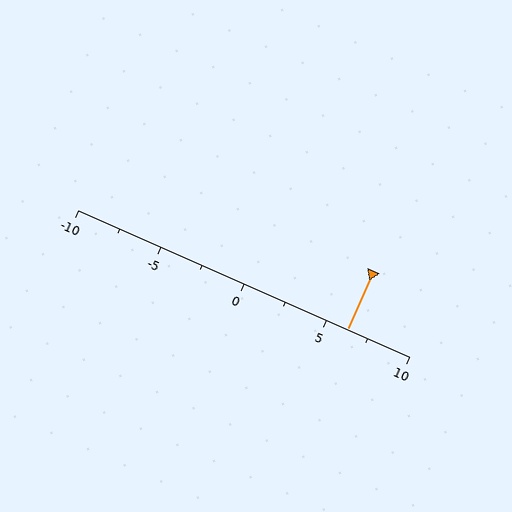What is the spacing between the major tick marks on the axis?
The major ticks are spaced 5 apart.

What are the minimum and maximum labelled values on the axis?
The axis runs from -10 to 10.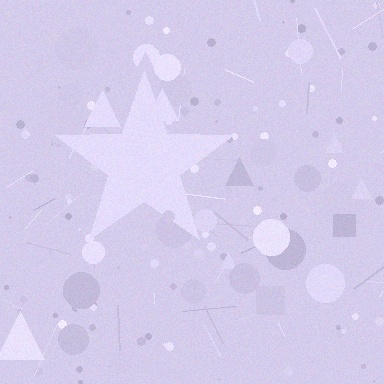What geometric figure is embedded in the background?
A star is embedded in the background.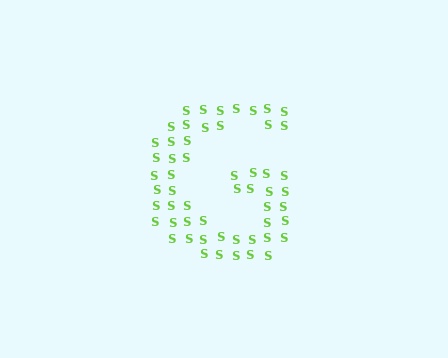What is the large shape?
The large shape is the letter G.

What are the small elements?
The small elements are letter S's.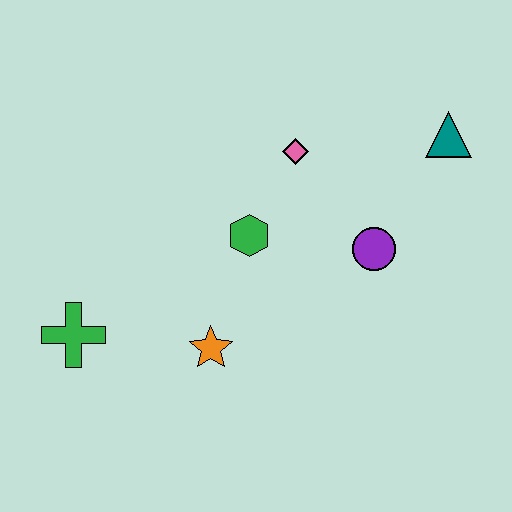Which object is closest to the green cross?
The orange star is closest to the green cross.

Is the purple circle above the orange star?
Yes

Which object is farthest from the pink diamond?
The green cross is farthest from the pink diamond.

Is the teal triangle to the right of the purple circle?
Yes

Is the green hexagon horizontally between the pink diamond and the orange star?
Yes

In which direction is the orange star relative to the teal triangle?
The orange star is to the left of the teal triangle.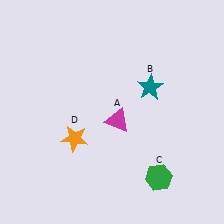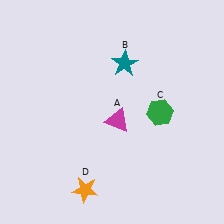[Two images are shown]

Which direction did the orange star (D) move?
The orange star (D) moved down.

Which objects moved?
The objects that moved are: the teal star (B), the green hexagon (C), the orange star (D).